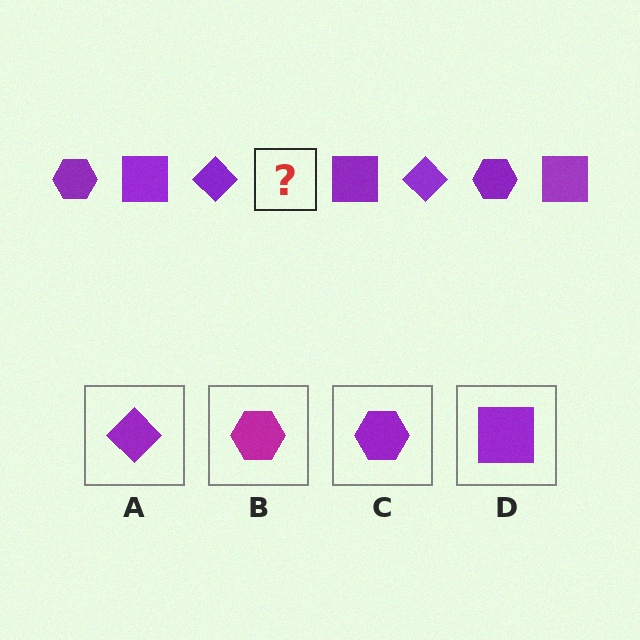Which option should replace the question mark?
Option C.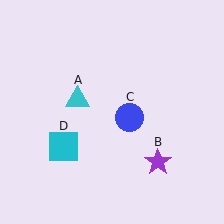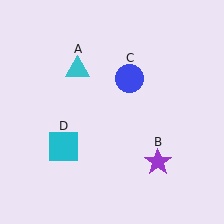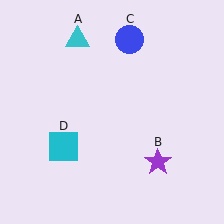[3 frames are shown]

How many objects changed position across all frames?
2 objects changed position: cyan triangle (object A), blue circle (object C).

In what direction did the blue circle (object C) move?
The blue circle (object C) moved up.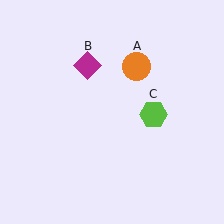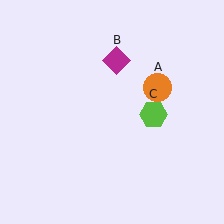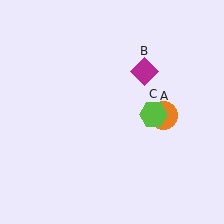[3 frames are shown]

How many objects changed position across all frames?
2 objects changed position: orange circle (object A), magenta diamond (object B).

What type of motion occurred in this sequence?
The orange circle (object A), magenta diamond (object B) rotated clockwise around the center of the scene.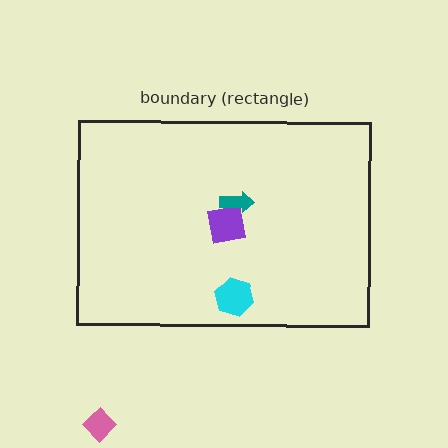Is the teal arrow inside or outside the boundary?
Inside.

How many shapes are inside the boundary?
3 inside, 1 outside.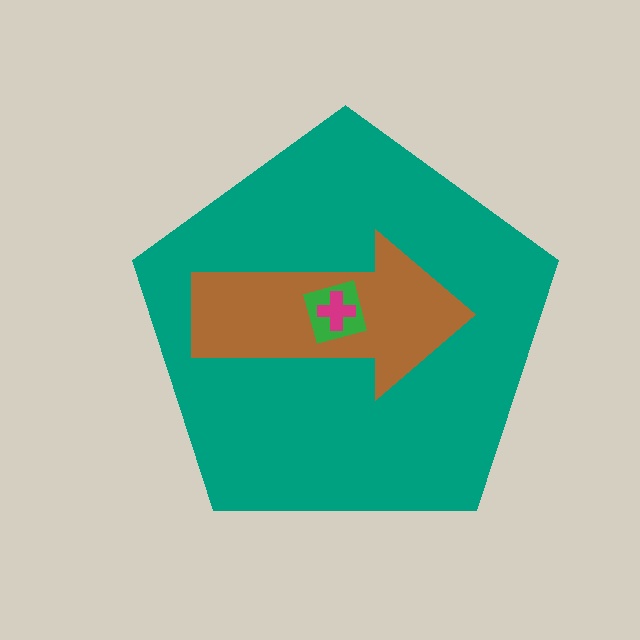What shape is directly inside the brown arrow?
The green square.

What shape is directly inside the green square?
The magenta cross.